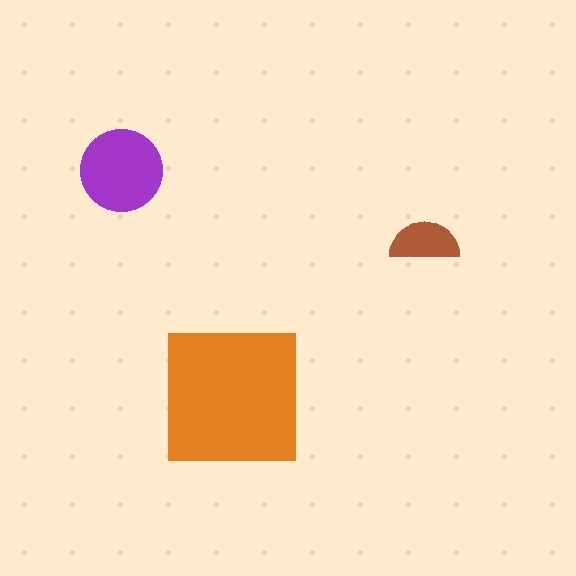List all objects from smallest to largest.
The brown semicircle, the purple circle, the orange square.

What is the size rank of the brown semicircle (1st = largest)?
3rd.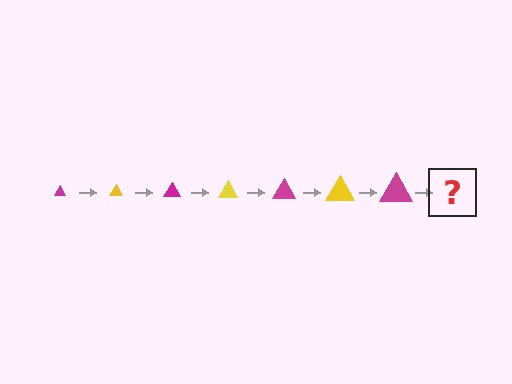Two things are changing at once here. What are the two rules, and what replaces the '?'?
The two rules are that the triangle grows larger each step and the color cycles through magenta and yellow. The '?' should be a yellow triangle, larger than the previous one.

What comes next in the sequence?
The next element should be a yellow triangle, larger than the previous one.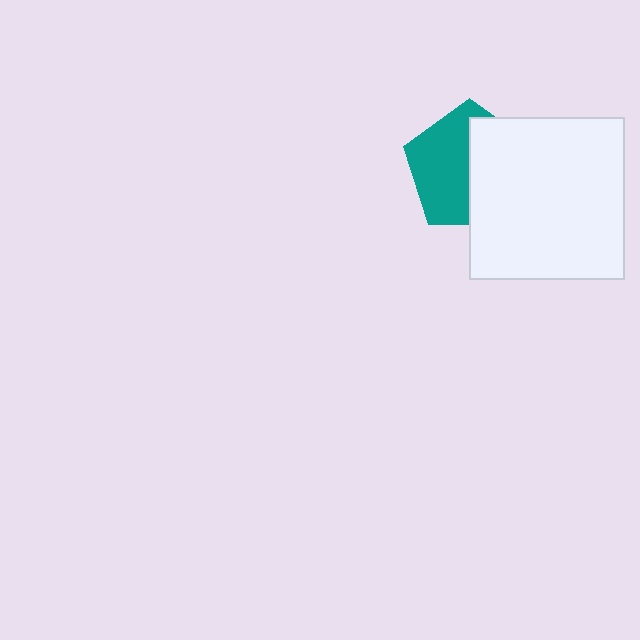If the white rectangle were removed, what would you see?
You would see the complete teal pentagon.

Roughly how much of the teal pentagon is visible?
About half of it is visible (roughly 52%).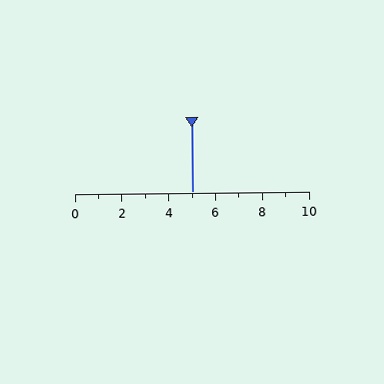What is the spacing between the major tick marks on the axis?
The major ticks are spaced 2 apart.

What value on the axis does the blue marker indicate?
The marker indicates approximately 5.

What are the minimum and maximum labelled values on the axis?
The axis runs from 0 to 10.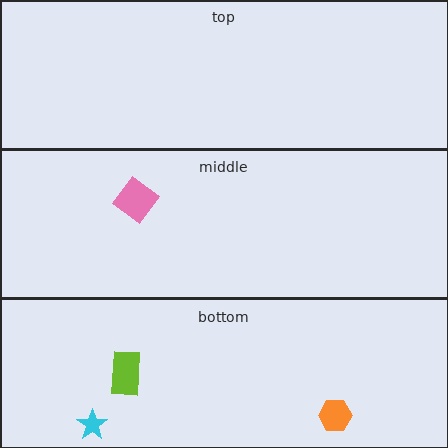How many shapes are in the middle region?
1.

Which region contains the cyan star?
The bottom region.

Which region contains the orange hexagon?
The bottom region.